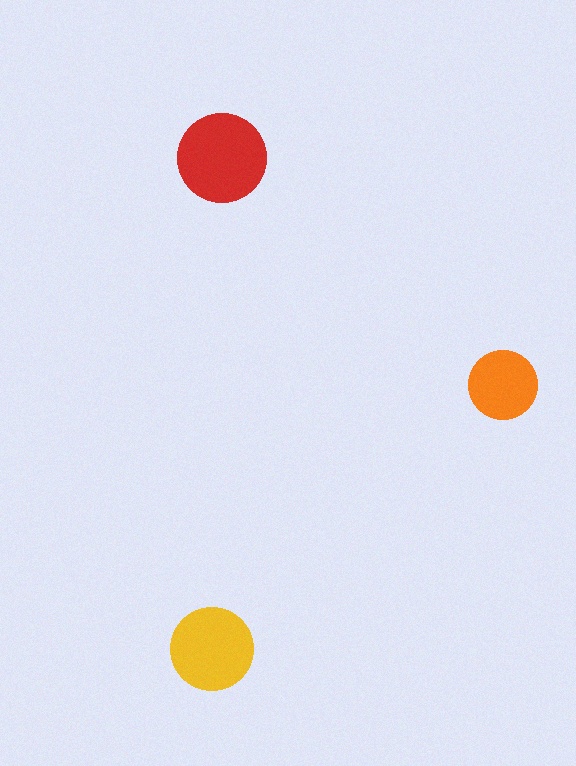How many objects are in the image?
There are 3 objects in the image.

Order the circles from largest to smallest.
the red one, the yellow one, the orange one.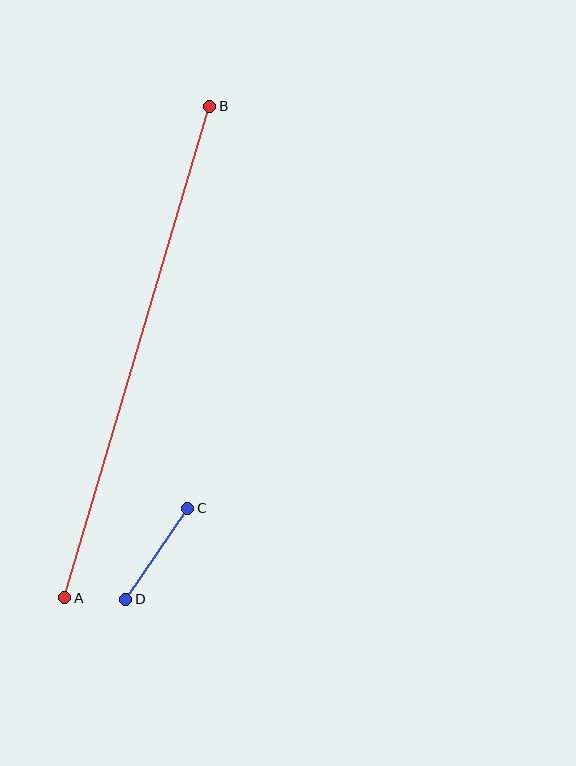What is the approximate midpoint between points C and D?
The midpoint is at approximately (157, 554) pixels.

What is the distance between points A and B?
The distance is approximately 512 pixels.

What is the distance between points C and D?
The distance is approximately 110 pixels.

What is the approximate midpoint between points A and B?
The midpoint is at approximately (137, 352) pixels.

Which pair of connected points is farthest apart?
Points A and B are farthest apart.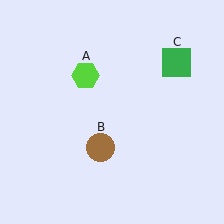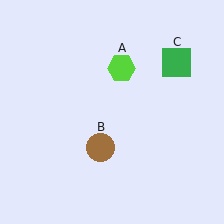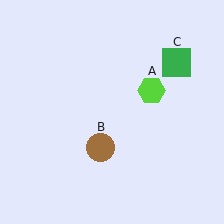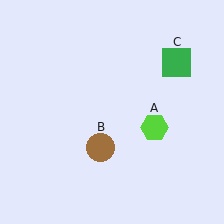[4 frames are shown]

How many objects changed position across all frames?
1 object changed position: lime hexagon (object A).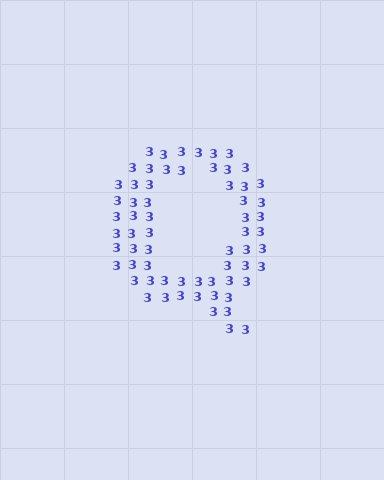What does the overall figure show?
The overall figure shows the letter Q.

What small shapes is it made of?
It is made of small digit 3's.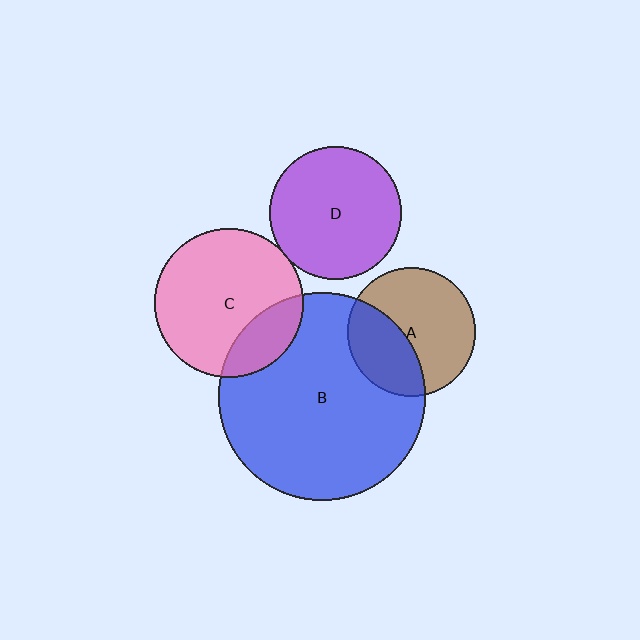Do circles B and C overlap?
Yes.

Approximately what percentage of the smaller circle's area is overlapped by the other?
Approximately 20%.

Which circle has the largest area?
Circle B (blue).